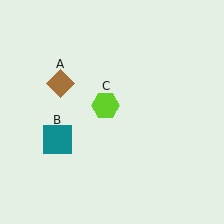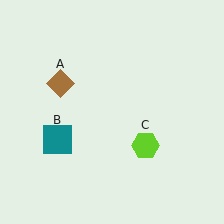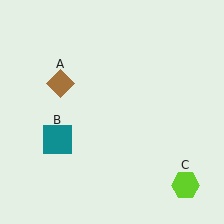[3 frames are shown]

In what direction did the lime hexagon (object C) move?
The lime hexagon (object C) moved down and to the right.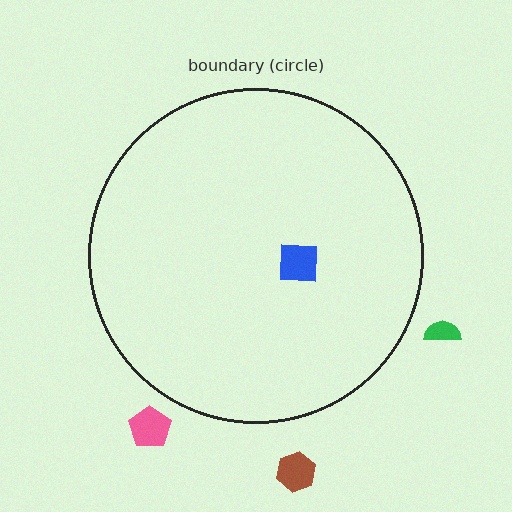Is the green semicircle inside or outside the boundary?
Outside.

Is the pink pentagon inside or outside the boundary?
Outside.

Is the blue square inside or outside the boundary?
Inside.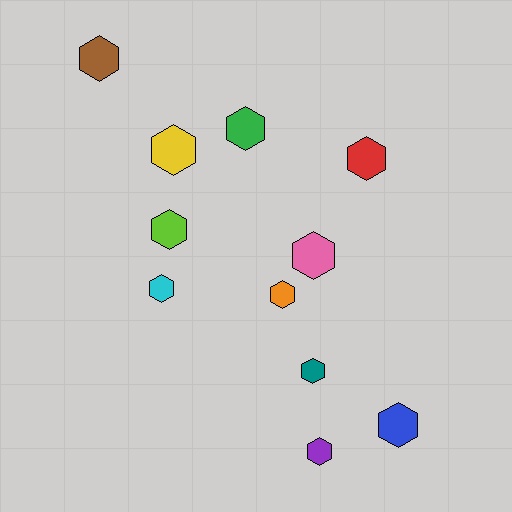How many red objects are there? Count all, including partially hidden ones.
There is 1 red object.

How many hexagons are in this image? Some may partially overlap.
There are 11 hexagons.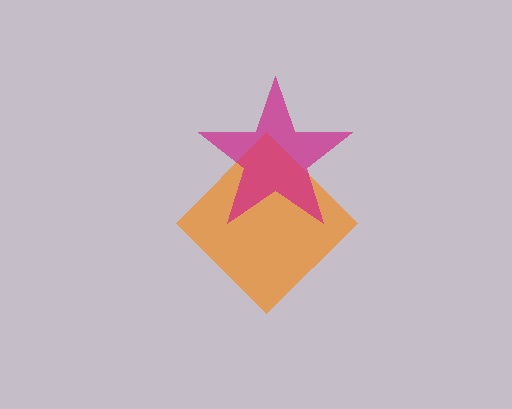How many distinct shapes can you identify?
There are 2 distinct shapes: an orange diamond, a magenta star.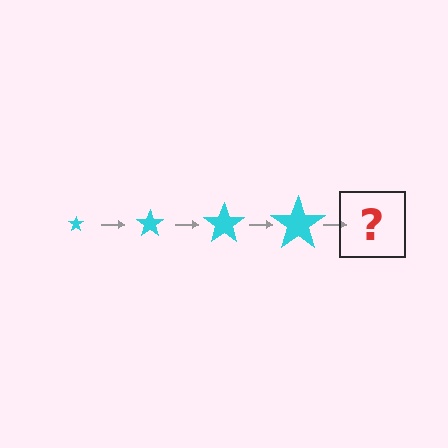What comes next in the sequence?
The next element should be a cyan star, larger than the previous one.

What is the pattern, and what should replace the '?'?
The pattern is that the star gets progressively larger each step. The '?' should be a cyan star, larger than the previous one.